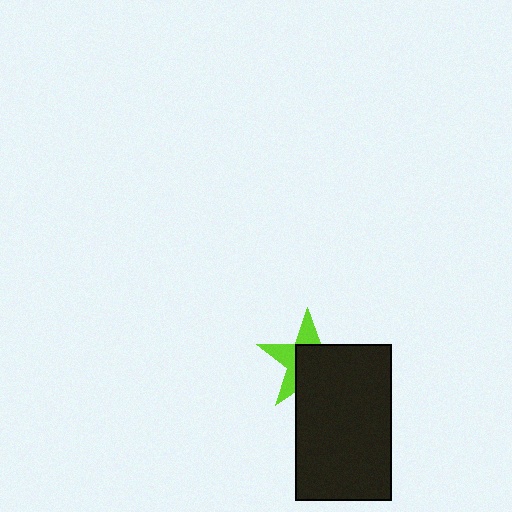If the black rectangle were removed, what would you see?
You would see the complete lime star.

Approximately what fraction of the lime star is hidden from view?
Roughly 59% of the lime star is hidden behind the black rectangle.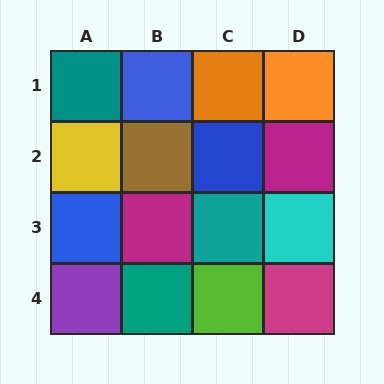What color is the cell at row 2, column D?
Magenta.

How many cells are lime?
1 cell is lime.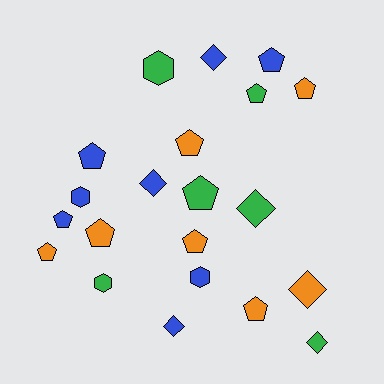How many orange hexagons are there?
There are no orange hexagons.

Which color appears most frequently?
Blue, with 8 objects.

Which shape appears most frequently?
Pentagon, with 11 objects.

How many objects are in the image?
There are 21 objects.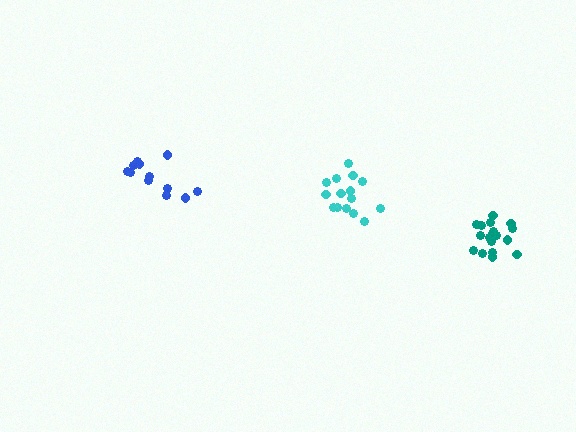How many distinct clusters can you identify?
There are 3 distinct clusters.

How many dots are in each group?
Group 1: 18 dots, Group 2: 12 dots, Group 3: 15 dots (45 total).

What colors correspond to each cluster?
The clusters are colored: teal, blue, cyan.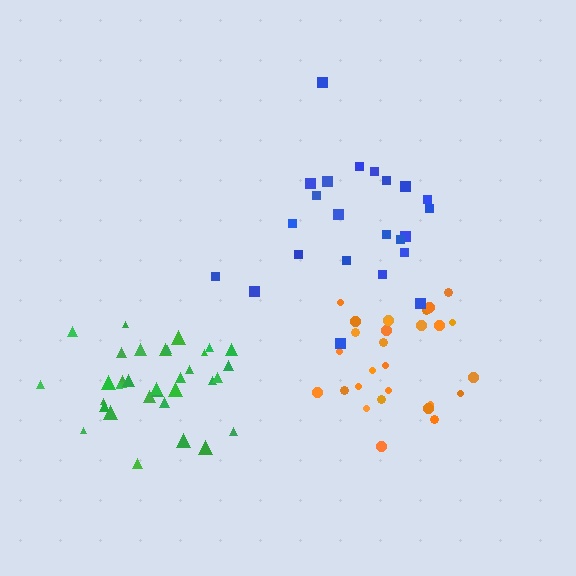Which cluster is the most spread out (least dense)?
Blue.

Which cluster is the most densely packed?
Orange.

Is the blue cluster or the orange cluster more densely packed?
Orange.